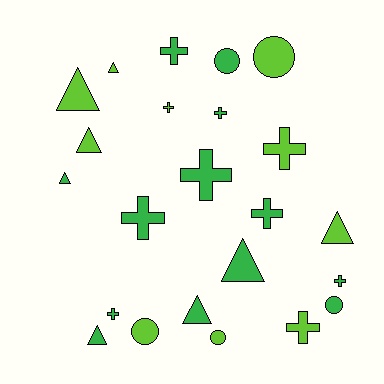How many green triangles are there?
There are 4 green triangles.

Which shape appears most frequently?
Cross, with 10 objects.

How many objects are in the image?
There are 23 objects.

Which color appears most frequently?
Green, with 13 objects.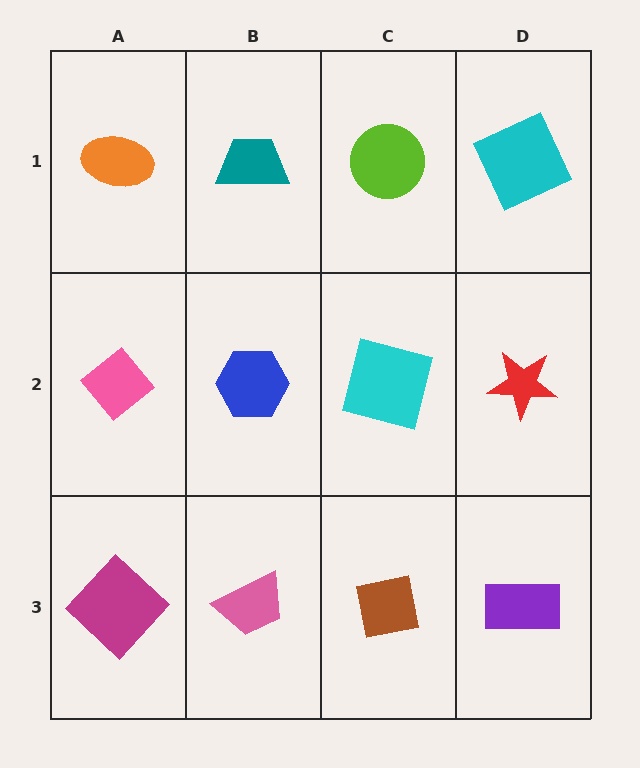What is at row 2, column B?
A blue hexagon.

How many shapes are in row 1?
4 shapes.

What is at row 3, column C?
A brown square.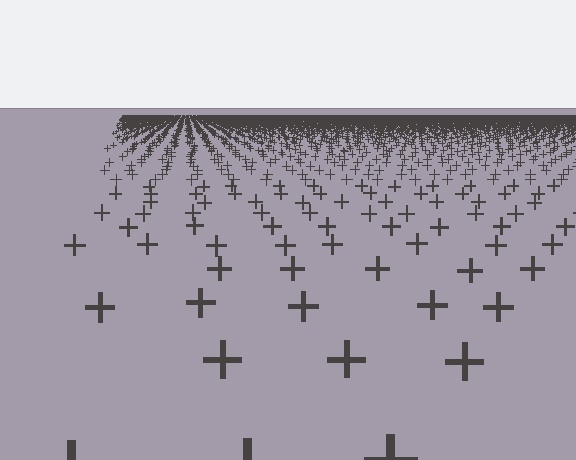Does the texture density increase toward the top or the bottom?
Density increases toward the top.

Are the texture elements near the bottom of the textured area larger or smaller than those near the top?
Larger. Near the bottom, elements are closer to the viewer and appear at a bigger on-screen size.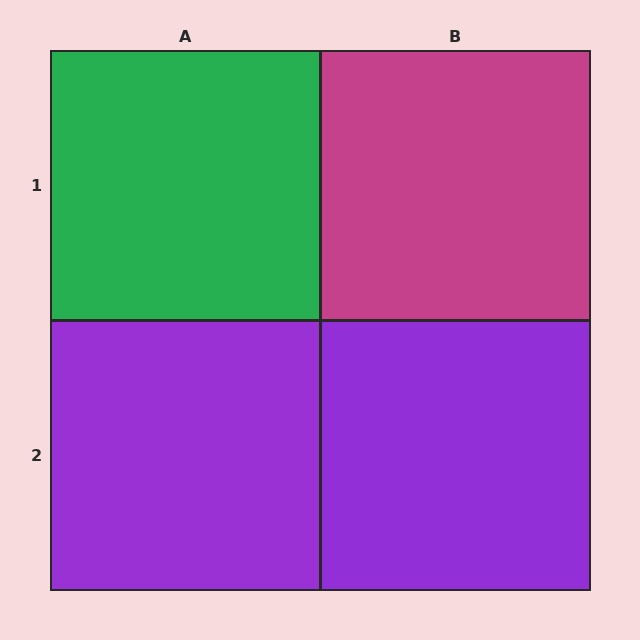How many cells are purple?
2 cells are purple.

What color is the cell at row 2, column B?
Purple.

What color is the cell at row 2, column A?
Purple.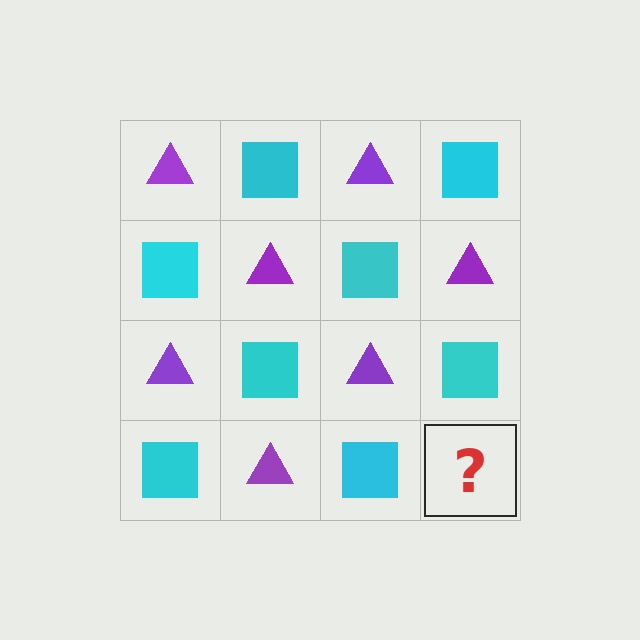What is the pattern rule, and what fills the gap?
The rule is that it alternates purple triangle and cyan square in a checkerboard pattern. The gap should be filled with a purple triangle.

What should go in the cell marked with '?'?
The missing cell should contain a purple triangle.